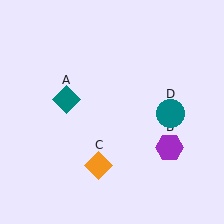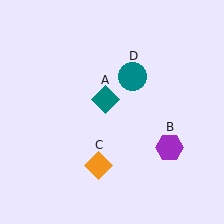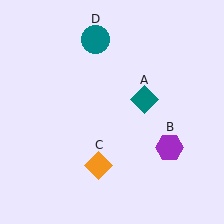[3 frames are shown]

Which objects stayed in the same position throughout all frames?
Purple hexagon (object B) and orange diamond (object C) remained stationary.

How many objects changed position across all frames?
2 objects changed position: teal diamond (object A), teal circle (object D).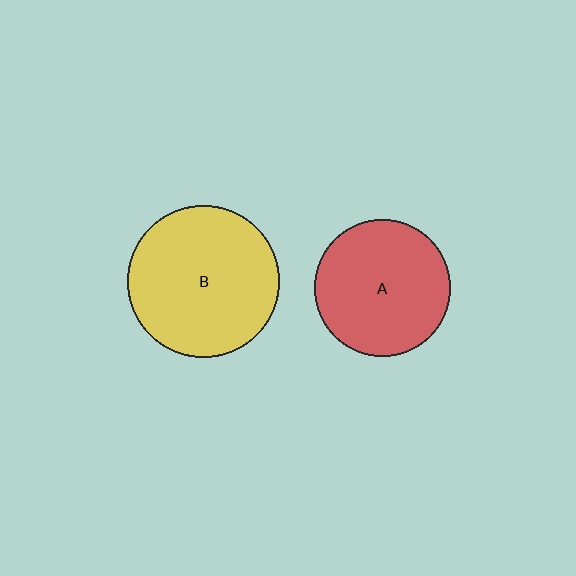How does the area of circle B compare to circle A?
Approximately 1.2 times.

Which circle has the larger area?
Circle B (yellow).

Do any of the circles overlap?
No, none of the circles overlap.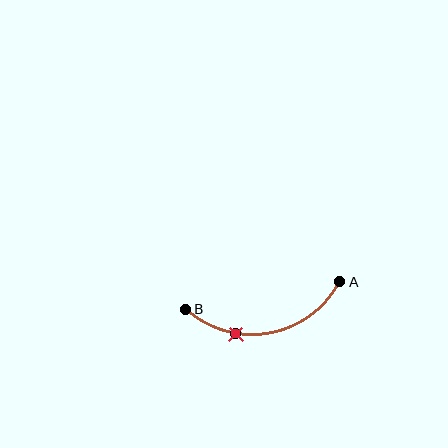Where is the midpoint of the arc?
The arc midpoint is the point on the curve farthest from the straight line joining A and B. It sits below that line.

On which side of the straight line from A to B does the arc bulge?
The arc bulges below the straight line connecting A and B.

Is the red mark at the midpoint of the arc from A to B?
No. The red mark lies on the arc but is closer to endpoint B. The arc midpoint would be at the point on the curve equidistant along the arc from both A and B.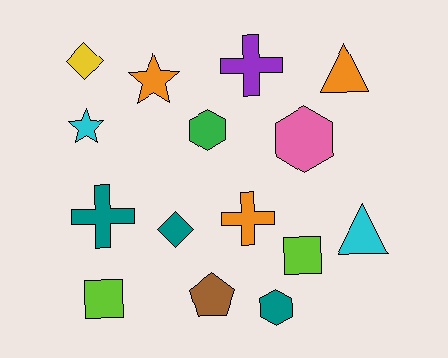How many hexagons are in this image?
There are 3 hexagons.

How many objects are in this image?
There are 15 objects.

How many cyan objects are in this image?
There are 2 cyan objects.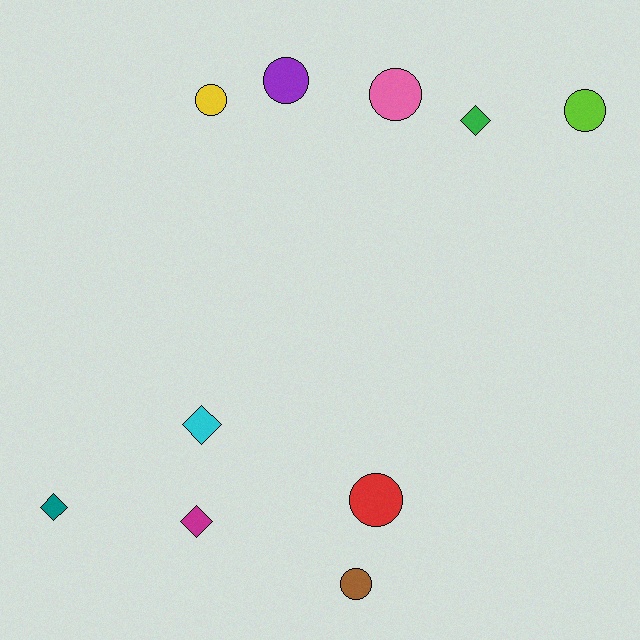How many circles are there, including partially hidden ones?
There are 6 circles.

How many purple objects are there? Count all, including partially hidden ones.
There is 1 purple object.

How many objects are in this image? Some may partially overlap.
There are 10 objects.